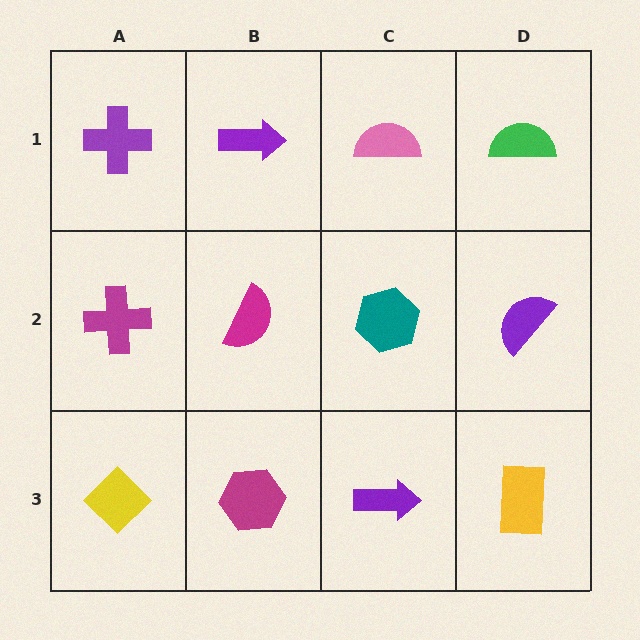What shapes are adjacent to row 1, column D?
A purple semicircle (row 2, column D), a pink semicircle (row 1, column C).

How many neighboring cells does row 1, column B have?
3.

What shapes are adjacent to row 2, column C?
A pink semicircle (row 1, column C), a purple arrow (row 3, column C), a magenta semicircle (row 2, column B), a purple semicircle (row 2, column D).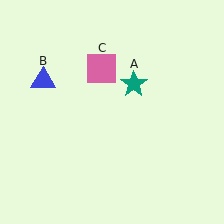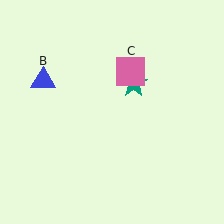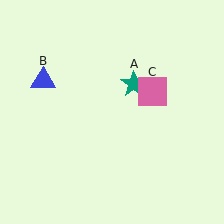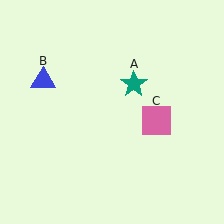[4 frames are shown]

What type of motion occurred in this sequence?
The pink square (object C) rotated clockwise around the center of the scene.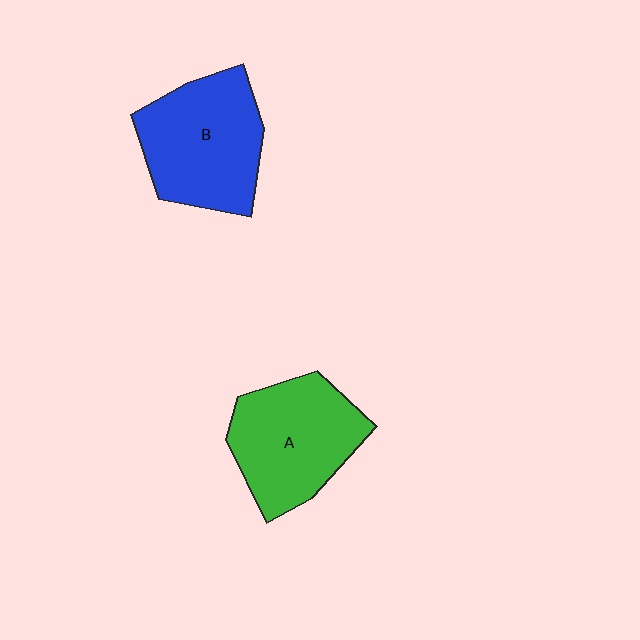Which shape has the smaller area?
Shape A (green).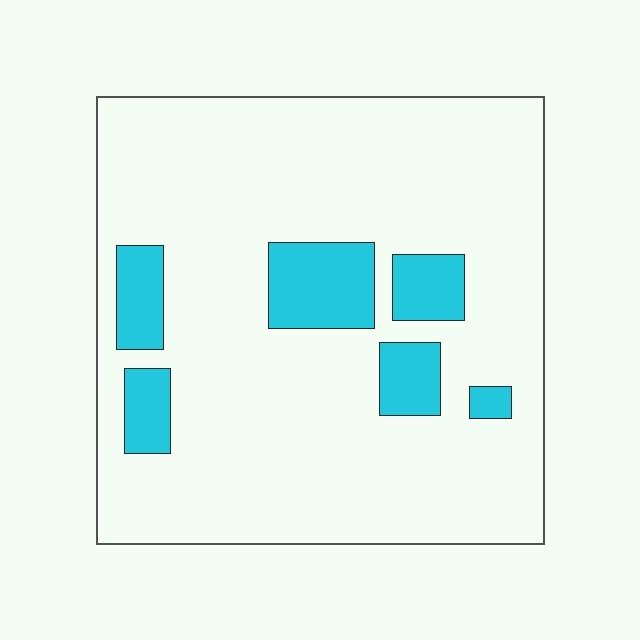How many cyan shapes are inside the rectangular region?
6.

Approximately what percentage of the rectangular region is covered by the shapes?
Approximately 15%.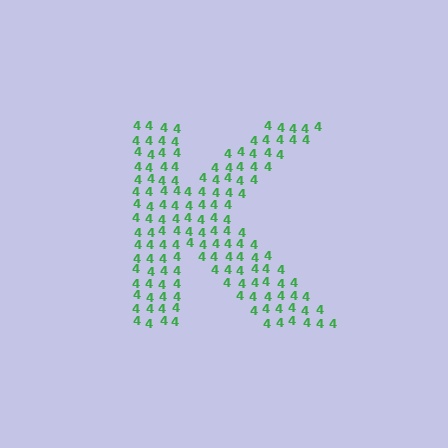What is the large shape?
The large shape is the letter K.